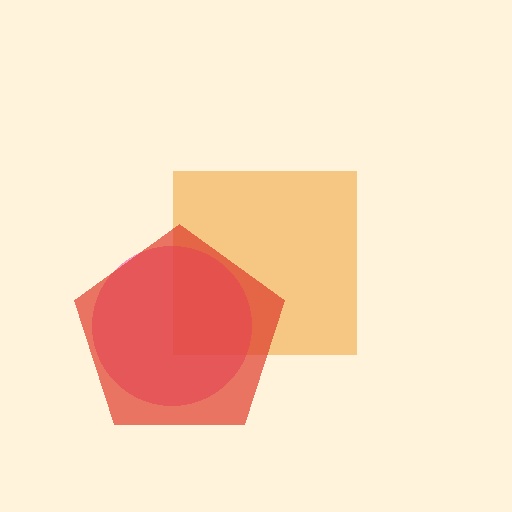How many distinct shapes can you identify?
There are 3 distinct shapes: an orange square, a pink circle, a red pentagon.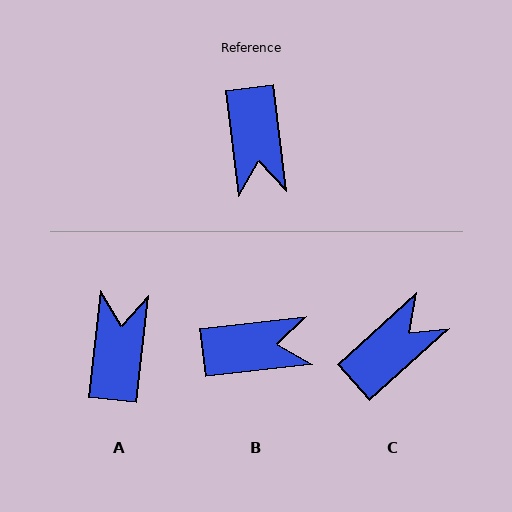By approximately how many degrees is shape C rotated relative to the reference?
Approximately 125 degrees counter-clockwise.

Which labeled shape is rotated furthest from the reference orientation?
A, about 167 degrees away.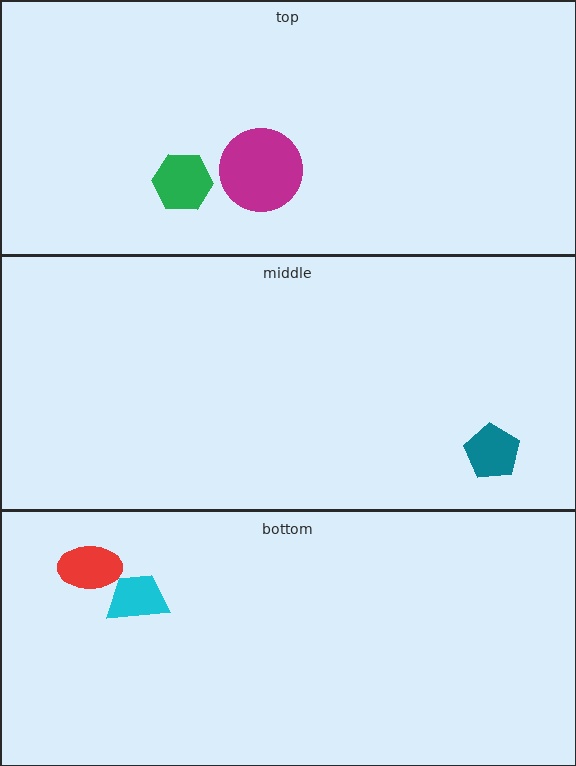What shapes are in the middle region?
The teal pentagon.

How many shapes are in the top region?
2.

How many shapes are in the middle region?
1.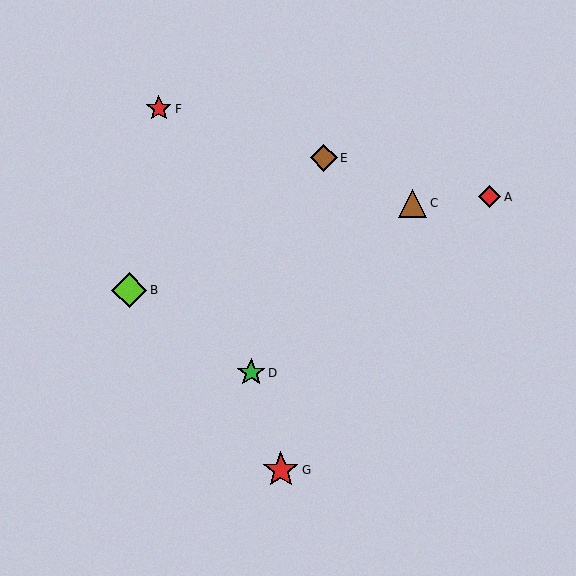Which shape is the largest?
The red star (labeled G) is the largest.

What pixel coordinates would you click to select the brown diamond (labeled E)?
Click at (324, 158) to select the brown diamond E.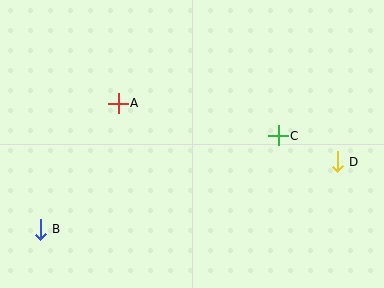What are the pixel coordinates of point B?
Point B is at (40, 229).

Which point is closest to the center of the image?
Point A at (118, 103) is closest to the center.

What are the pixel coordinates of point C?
Point C is at (278, 136).